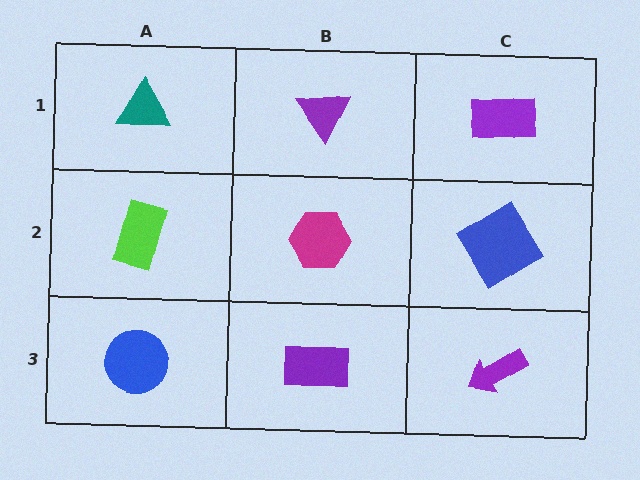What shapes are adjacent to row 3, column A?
A lime rectangle (row 2, column A), a purple rectangle (row 3, column B).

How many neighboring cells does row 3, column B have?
3.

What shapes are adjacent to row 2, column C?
A purple rectangle (row 1, column C), a purple arrow (row 3, column C), a magenta hexagon (row 2, column B).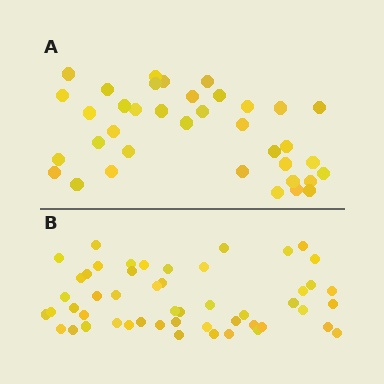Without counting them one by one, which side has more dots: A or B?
Region B (the bottom region) has more dots.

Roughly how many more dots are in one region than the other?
Region B has approximately 15 more dots than region A.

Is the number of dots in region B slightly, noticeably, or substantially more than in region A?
Region B has noticeably more, but not dramatically so. The ratio is roughly 1.4 to 1.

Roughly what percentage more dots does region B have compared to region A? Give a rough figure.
About 40% more.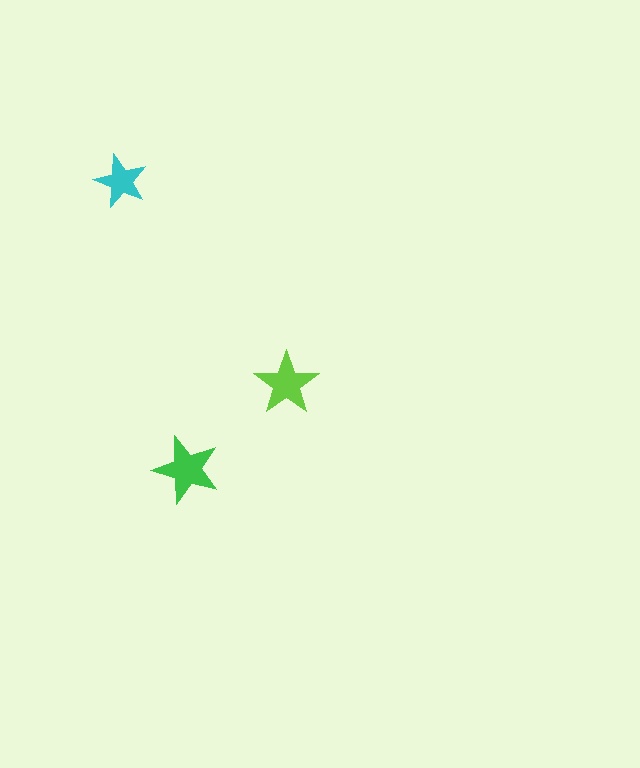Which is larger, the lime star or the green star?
The green one.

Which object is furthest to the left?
The cyan star is leftmost.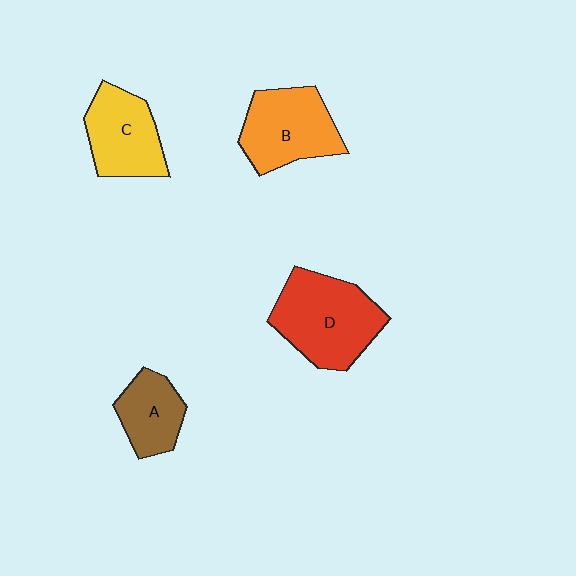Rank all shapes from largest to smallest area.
From largest to smallest: D (red), B (orange), C (yellow), A (brown).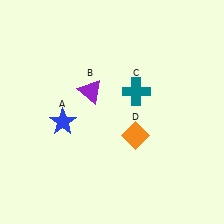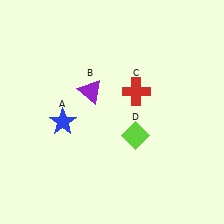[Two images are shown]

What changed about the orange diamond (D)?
In Image 1, D is orange. In Image 2, it changed to lime.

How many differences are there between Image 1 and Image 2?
There are 2 differences between the two images.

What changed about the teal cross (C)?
In Image 1, C is teal. In Image 2, it changed to red.